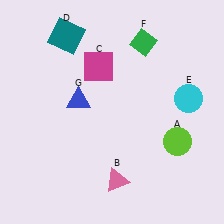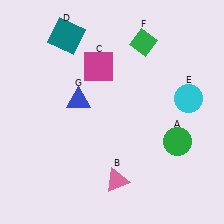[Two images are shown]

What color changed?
The circle (A) changed from lime in Image 1 to green in Image 2.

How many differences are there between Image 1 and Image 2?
There is 1 difference between the two images.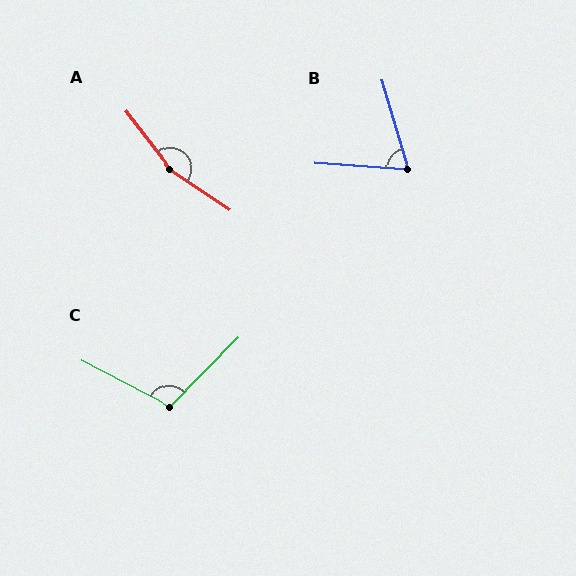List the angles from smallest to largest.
B (70°), C (107°), A (161°).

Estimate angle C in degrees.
Approximately 107 degrees.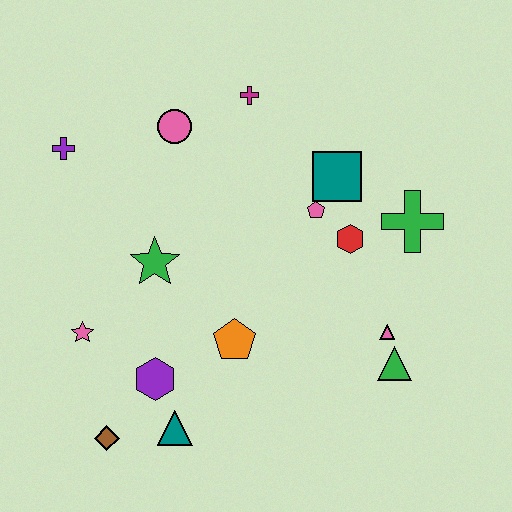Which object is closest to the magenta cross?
The pink circle is closest to the magenta cross.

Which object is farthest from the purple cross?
The green triangle is farthest from the purple cross.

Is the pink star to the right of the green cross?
No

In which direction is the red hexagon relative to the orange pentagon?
The red hexagon is to the right of the orange pentagon.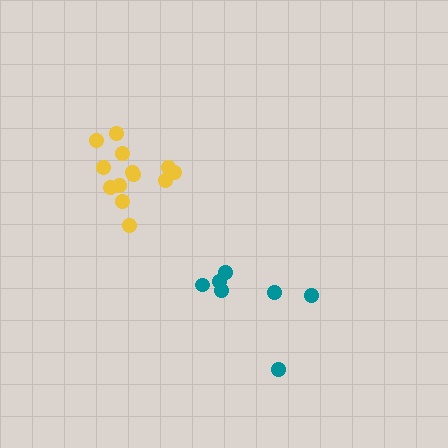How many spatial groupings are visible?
There are 2 spatial groupings.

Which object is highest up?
The yellow cluster is topmost.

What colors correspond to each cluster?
The clusters are colored: teal, yellow.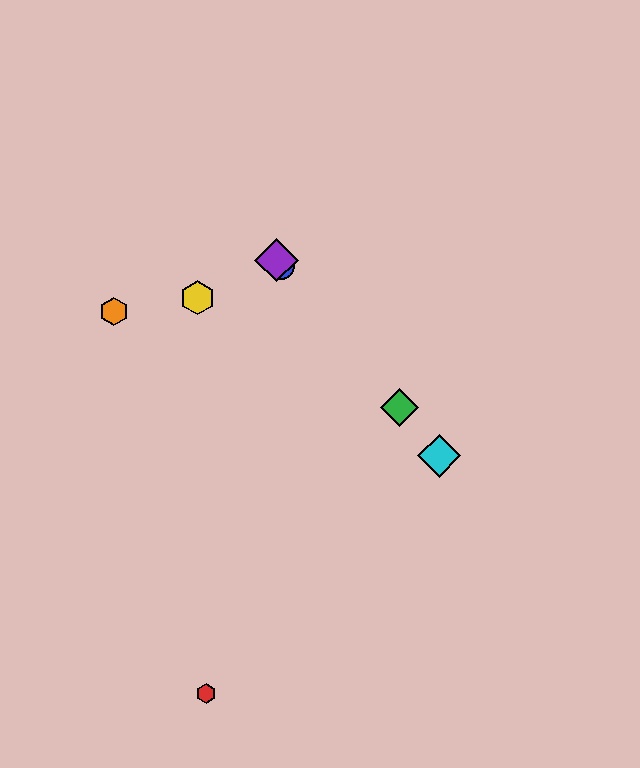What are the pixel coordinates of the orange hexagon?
The orange hexagon is at (114, 311).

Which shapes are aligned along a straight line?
The blue circle, the green diamond, the purple diamond, the cyan diamond are aligned along a straight line.